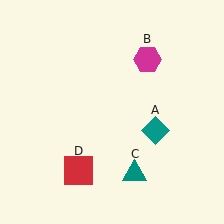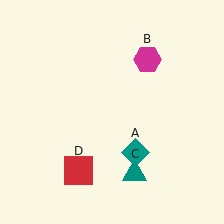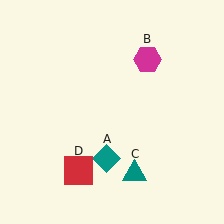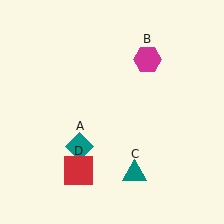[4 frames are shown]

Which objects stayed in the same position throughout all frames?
Magenta hexagon (object B) and teal triangle (object C) and red square (object D) remained stationary.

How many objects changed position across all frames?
1 object changed position: teal diamond (object A).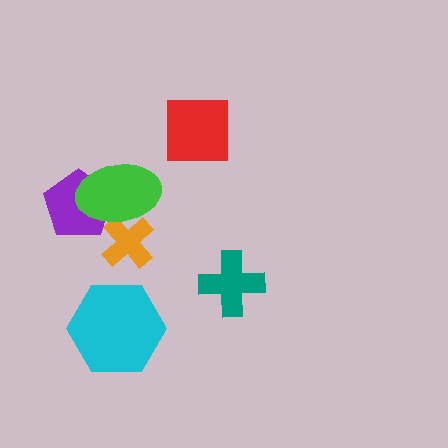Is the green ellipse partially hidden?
No, no other shape covers it.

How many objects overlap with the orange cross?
1 object overlaps with the orange cross.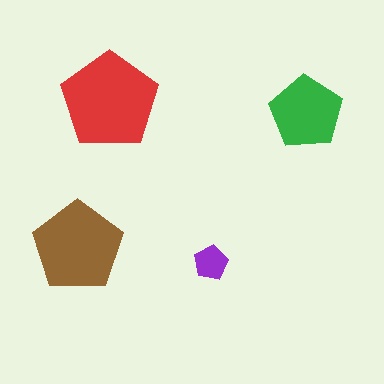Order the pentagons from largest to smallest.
the red one, the brown one, the green one, the purple one.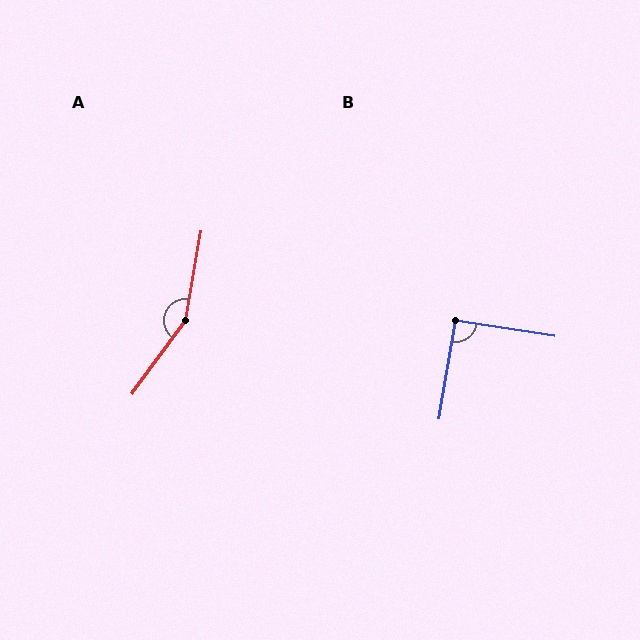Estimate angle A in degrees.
Approximately 154 degrees.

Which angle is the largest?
A, at approximately 154 degrees.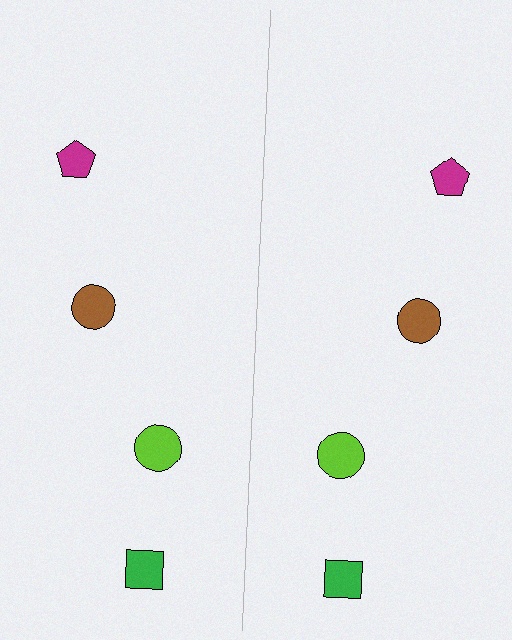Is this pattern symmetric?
Yes, this pattern has bilateral (reflection) symmetry.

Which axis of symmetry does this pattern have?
The pattern has a vertical axis of symmetry running through the center of the image.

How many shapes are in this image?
There are 8 shapes in this image.